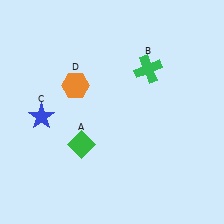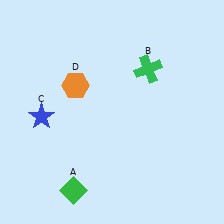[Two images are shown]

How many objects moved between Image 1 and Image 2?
1 object moved between the two images.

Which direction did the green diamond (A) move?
The green diamond (A) moved down.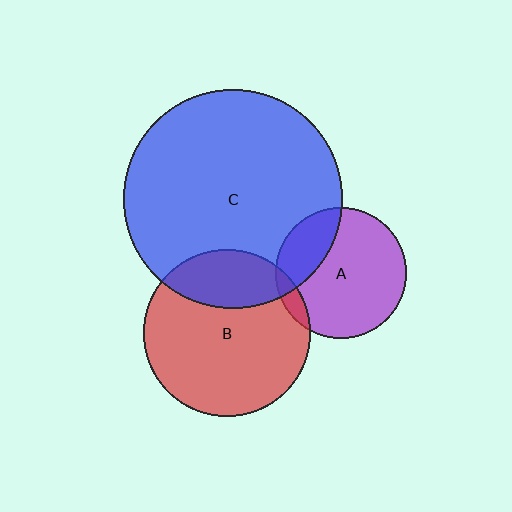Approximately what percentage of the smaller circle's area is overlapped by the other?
Approximately 25%.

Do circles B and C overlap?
Yes.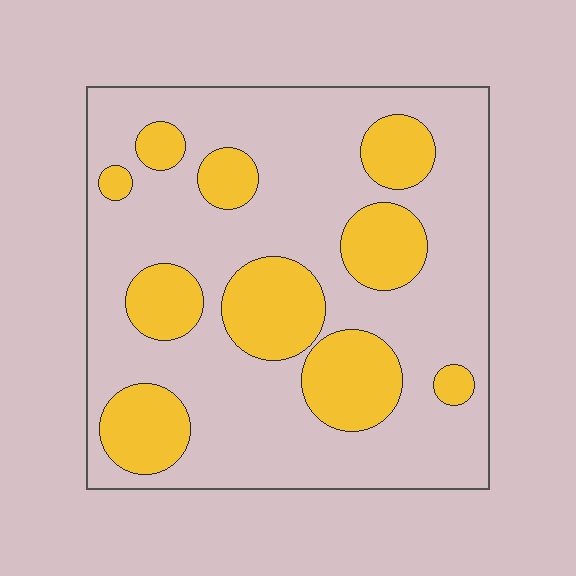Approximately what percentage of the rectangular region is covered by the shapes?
Approximately 30%.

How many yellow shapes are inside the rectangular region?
10.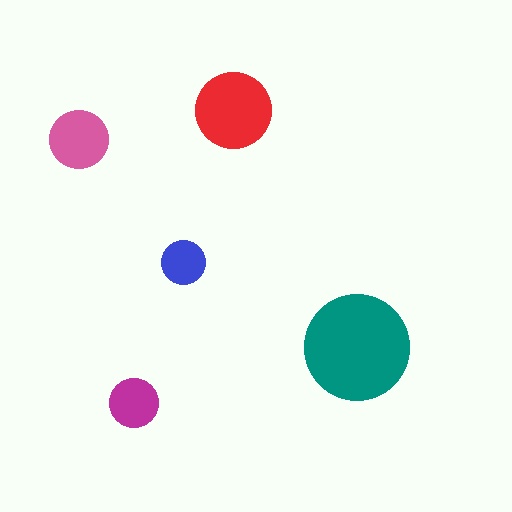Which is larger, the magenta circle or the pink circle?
The pink one.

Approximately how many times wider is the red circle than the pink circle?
About 1.5 times wider.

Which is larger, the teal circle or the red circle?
The teal one.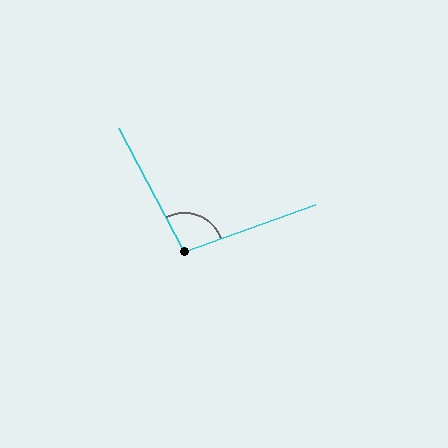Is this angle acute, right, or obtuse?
It is obtuse.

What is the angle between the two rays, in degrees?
Approximately 98 degrees.